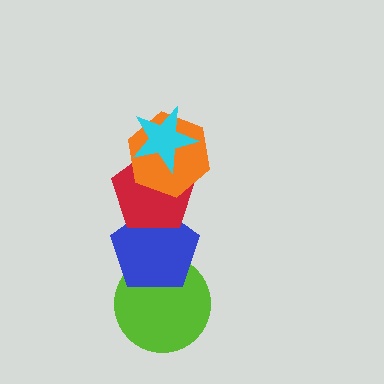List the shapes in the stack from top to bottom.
From top to bottom: the cyan star, the orange hexagon, the red pentagon, the blue pentagon, the lime circle.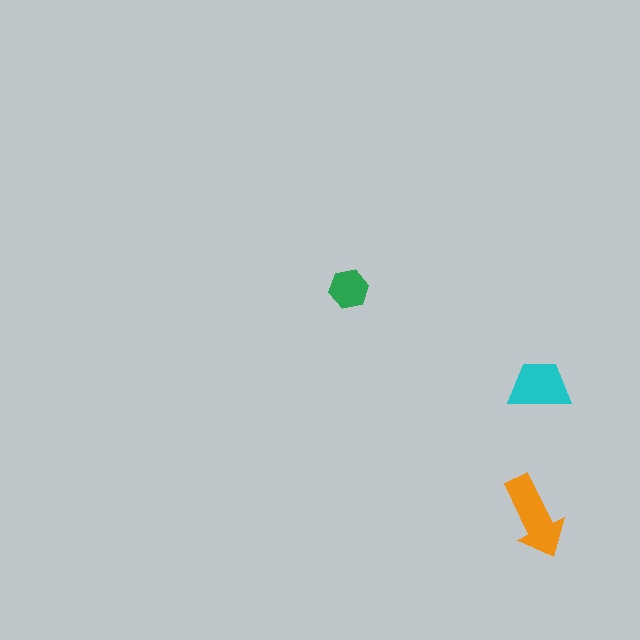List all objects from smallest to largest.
The green hexagon, the cyan trapezoid, the orange arrow.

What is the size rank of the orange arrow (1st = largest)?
1st.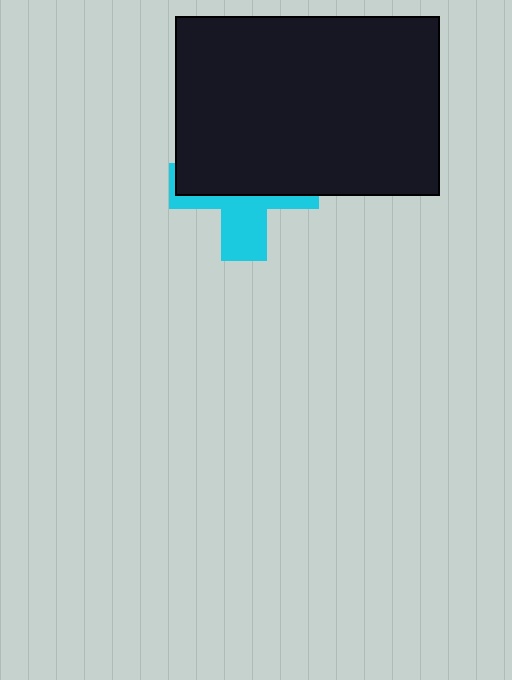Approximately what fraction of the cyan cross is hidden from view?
Roughly 60% of the cyan cross is hidden behind the black rectangle.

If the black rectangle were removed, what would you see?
You would see the complete cyan cross.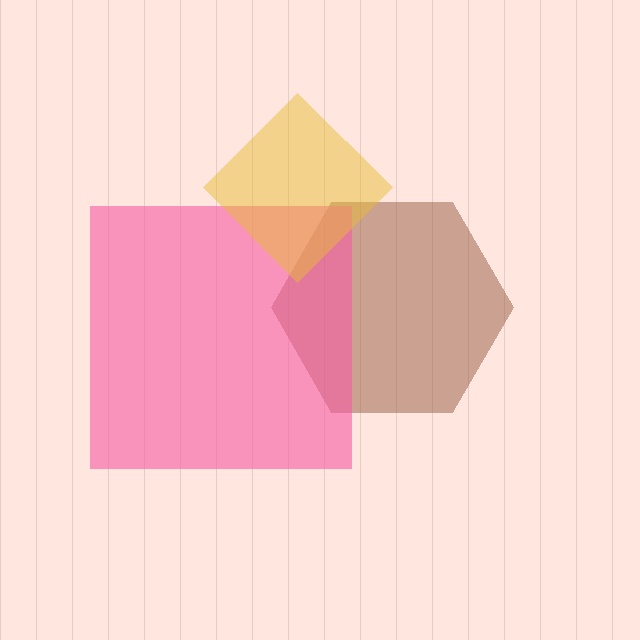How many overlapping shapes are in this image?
There are 3 overlapping shapes in the image.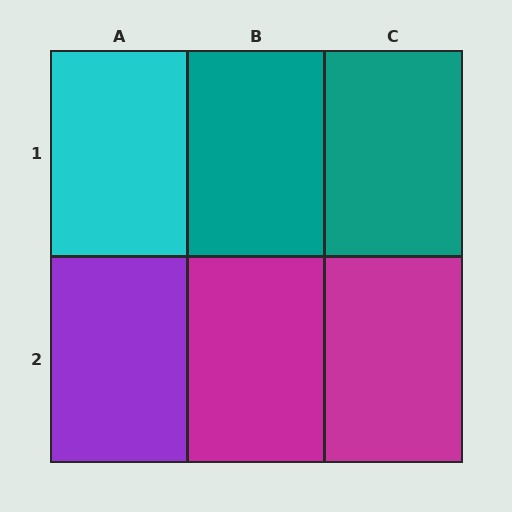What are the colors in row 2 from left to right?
Purple, magenta, magenta.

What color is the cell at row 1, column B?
Teal.